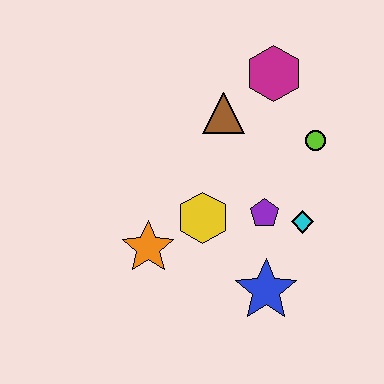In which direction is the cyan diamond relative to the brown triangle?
The cyan diamond is below the brown triangle.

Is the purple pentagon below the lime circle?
Yes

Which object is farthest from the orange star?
The magenta hexagon is farthest from the orange star.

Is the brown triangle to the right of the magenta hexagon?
No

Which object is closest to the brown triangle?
The magenta hexagon is closest to the brown triangle.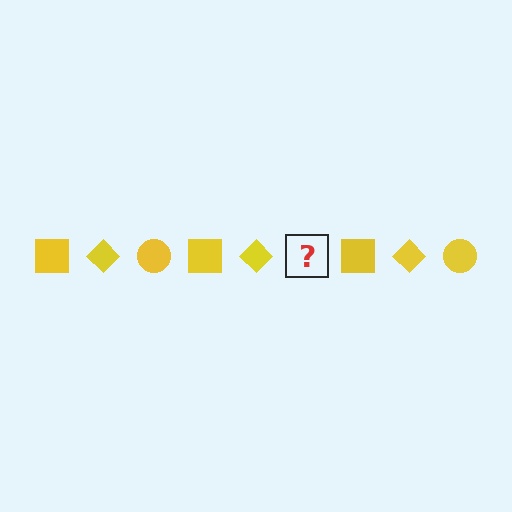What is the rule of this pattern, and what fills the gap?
The rule is that the pattern cycles through square, diamond, circle shapes in yellow. The gap should be filled with a yellow circle.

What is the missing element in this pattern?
The missing element is a yellow circle.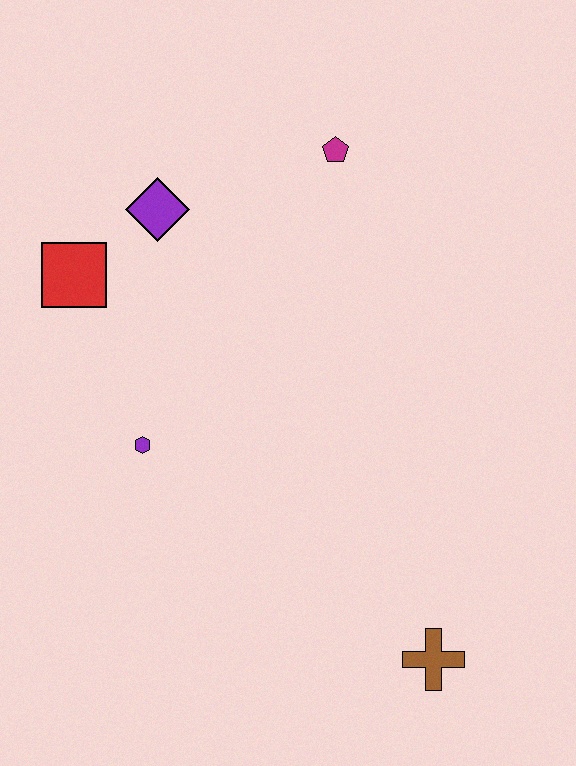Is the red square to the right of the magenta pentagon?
No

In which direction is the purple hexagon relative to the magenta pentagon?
The purple hexagon is below the magenta pentagon.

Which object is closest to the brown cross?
The purple hexagon is closest to the brown cross.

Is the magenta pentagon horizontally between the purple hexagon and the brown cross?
Yes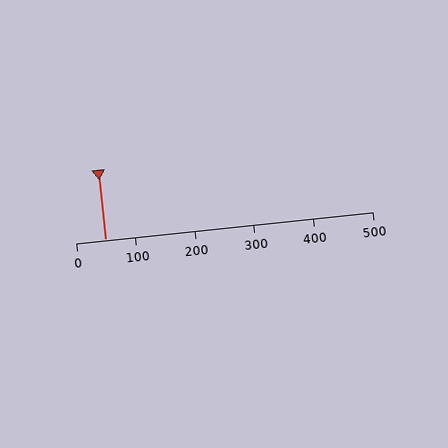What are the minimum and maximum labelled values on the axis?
The axis runs from 0 to 500.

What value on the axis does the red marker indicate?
The marker indicates approximately 50.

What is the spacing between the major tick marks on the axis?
The major ticks are spaced 100 apart.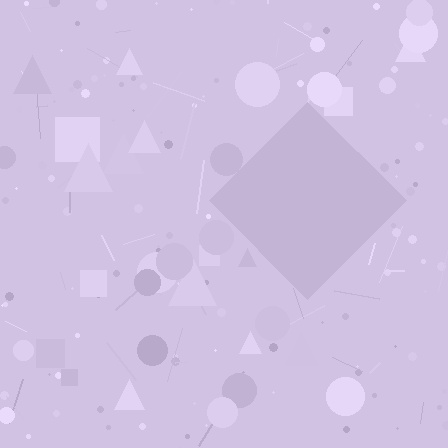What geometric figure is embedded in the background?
A diamond is embedded in the background.